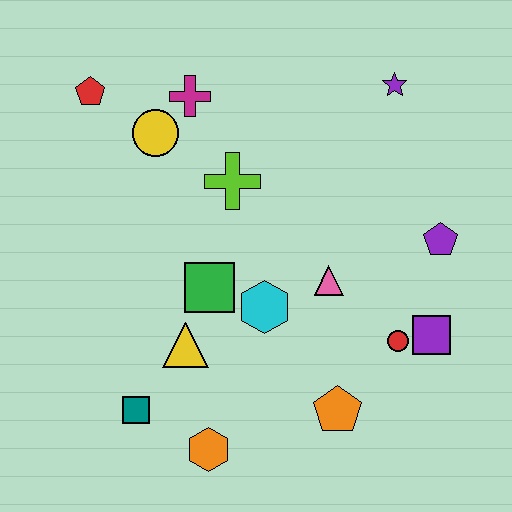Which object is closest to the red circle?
The purple square is closest to the red circle.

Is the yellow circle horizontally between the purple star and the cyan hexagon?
No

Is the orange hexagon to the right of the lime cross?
No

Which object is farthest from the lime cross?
The orange hexagon is farthest from the lime cross.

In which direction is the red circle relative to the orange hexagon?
The red circle is to the right of the orange hexagon.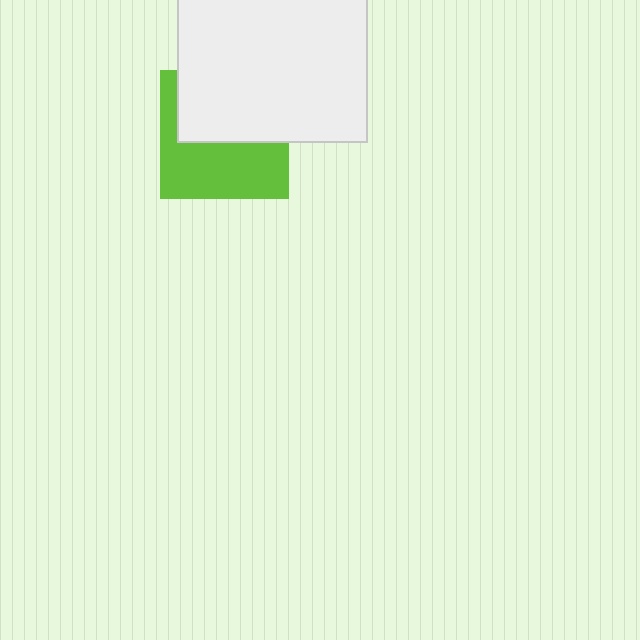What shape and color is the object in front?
The object in front is a white square.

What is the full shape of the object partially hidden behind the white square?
The partially hidden object is a lime square.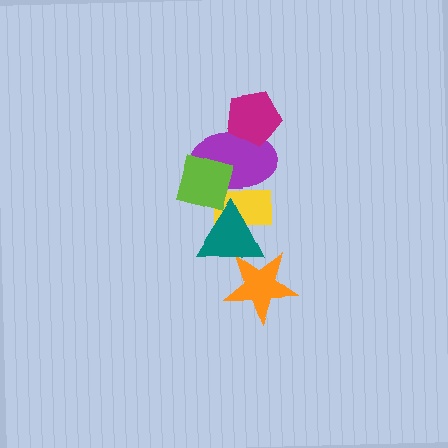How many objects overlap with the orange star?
1 object overlaps with the orange star.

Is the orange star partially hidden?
Yes, it is partially covered by another shape.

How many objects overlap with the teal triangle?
3 objects overlap with the teal triangle.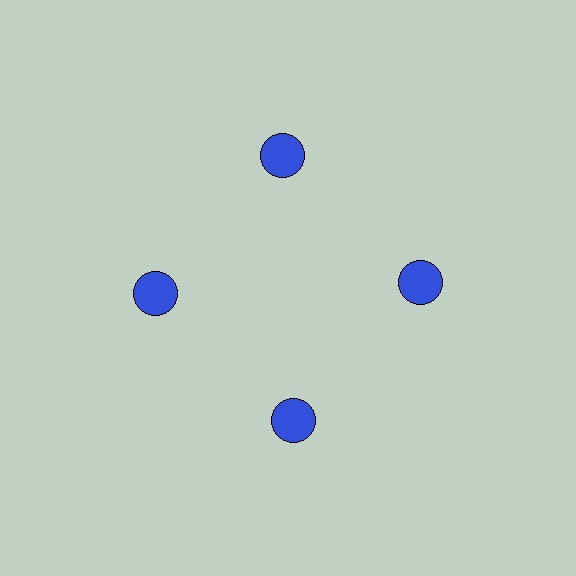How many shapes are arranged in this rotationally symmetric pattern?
There are 4 shapes, arranged in 4 groups of 1.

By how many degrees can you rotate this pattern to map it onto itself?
The pattern maps onto itself every 90 degrees of rotation.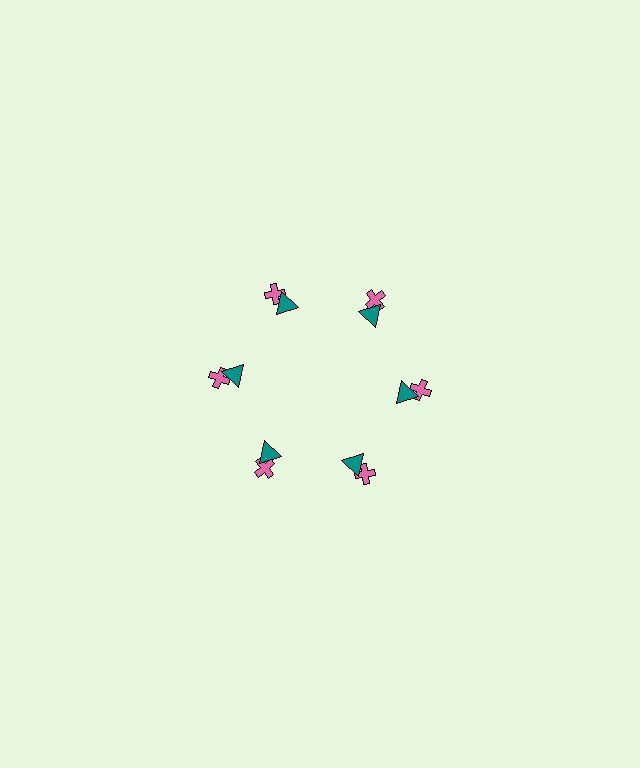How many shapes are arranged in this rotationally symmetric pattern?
There are 12 shapes, arranged in 6 groups of 2.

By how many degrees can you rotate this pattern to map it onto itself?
The pattern maps onto itself every 60 degrees of rotation.